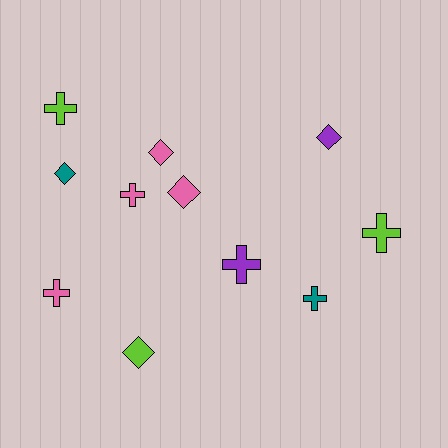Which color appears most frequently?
Pink, with 4 objects.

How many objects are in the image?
There are 11 objects.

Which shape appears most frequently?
Cross, with 6 objects.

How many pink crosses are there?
There are 2 pink crosses.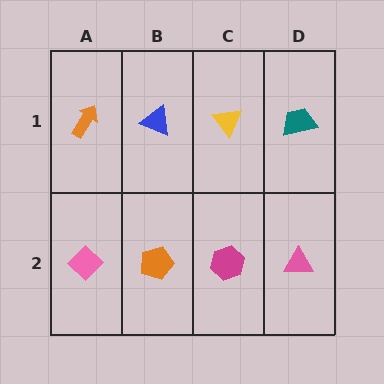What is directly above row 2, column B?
A blue triangle.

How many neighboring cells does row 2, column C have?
3.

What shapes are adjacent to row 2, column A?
An orange arrow (row 1, column A), an orange pentagon (row 2, column B).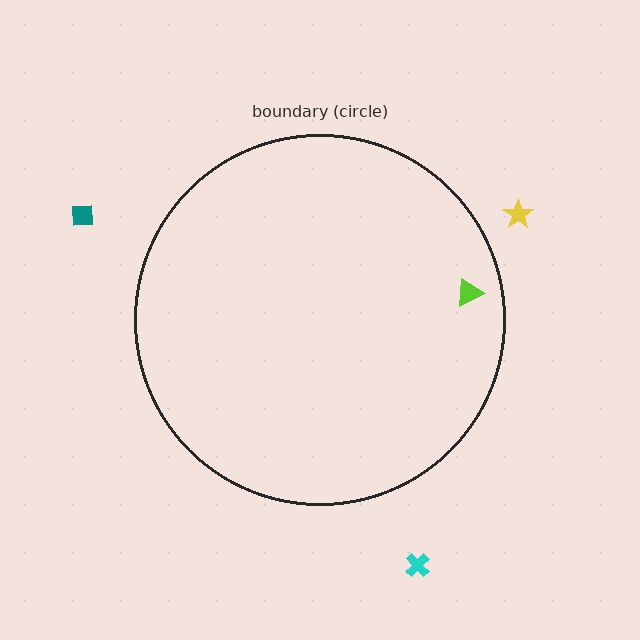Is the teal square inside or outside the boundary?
Outside.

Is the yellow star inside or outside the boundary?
Outside.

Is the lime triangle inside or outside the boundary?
Inside.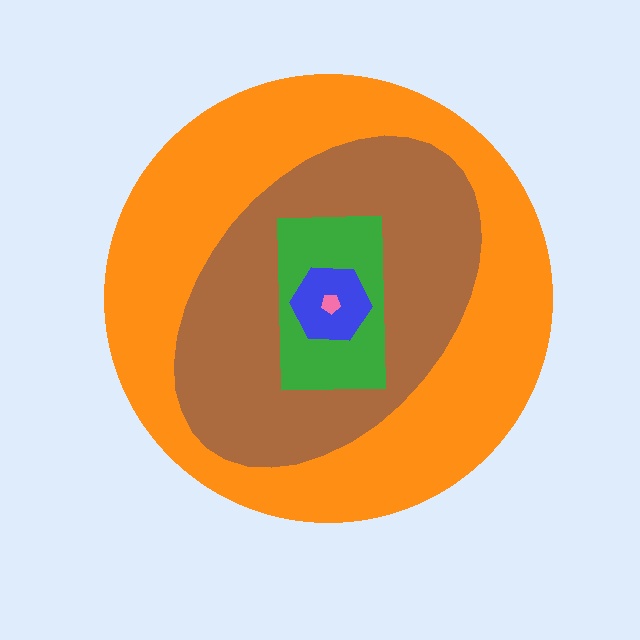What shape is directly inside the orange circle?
The brown ellipse.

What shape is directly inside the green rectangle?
The blue hexagon.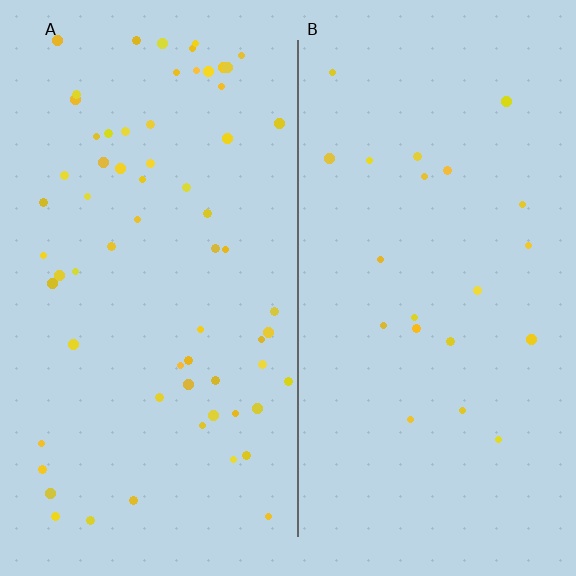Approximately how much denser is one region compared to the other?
Approximately 3.0× — region A over region B.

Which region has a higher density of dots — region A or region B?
A (the left).